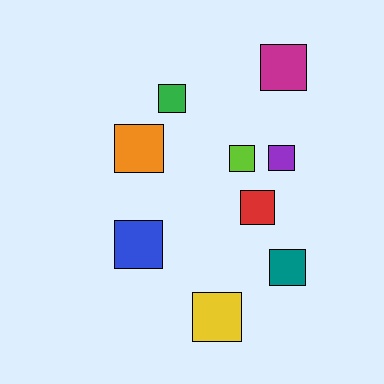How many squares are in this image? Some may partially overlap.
There are 9 squares.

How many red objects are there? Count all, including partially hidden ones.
There is 1 red object.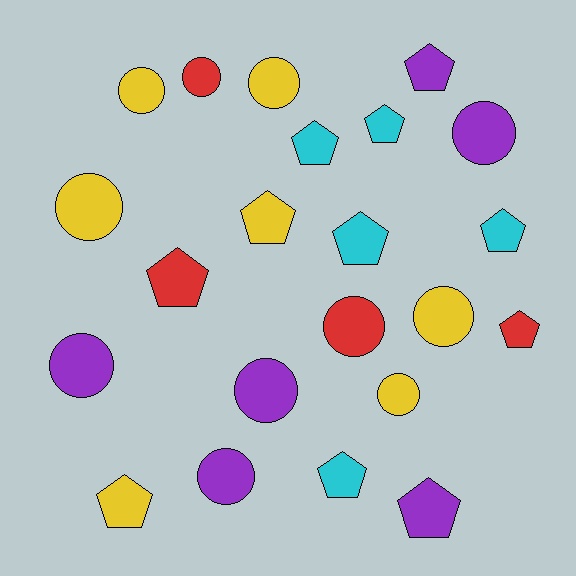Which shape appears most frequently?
Pentagon, with 11 objects.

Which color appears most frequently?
Yellow, with 7 objects.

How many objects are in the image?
There are 22 objects.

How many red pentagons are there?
There are 2 red pentagons.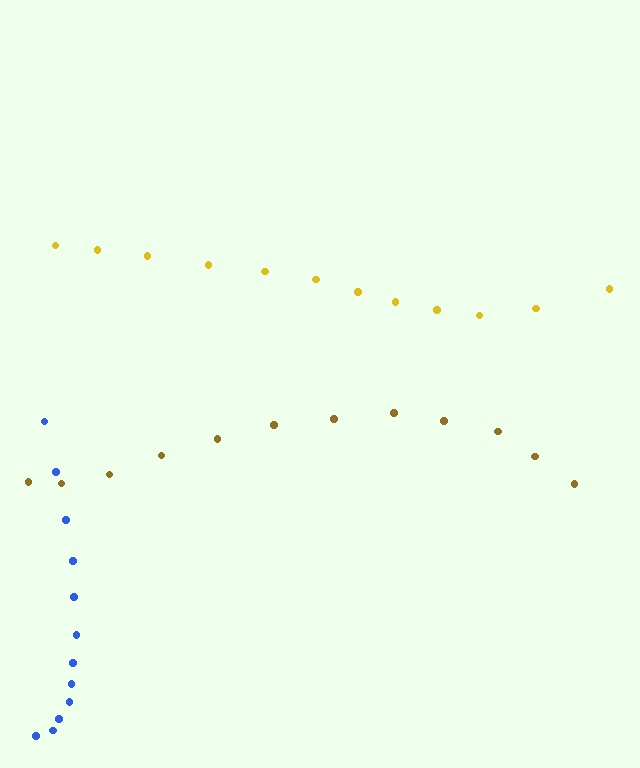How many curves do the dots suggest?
There are 3 distinct paths.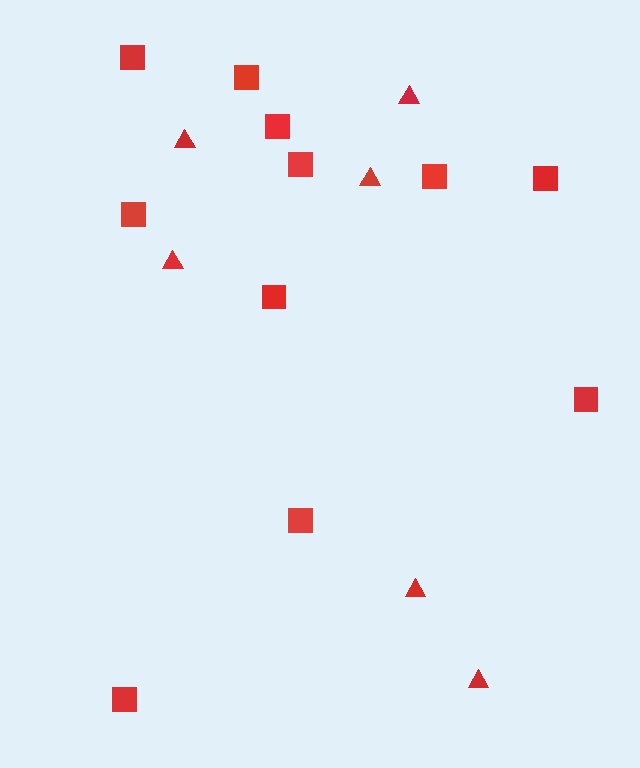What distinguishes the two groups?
There are 2 groups: one group of triangles (6) and one group of squares (11).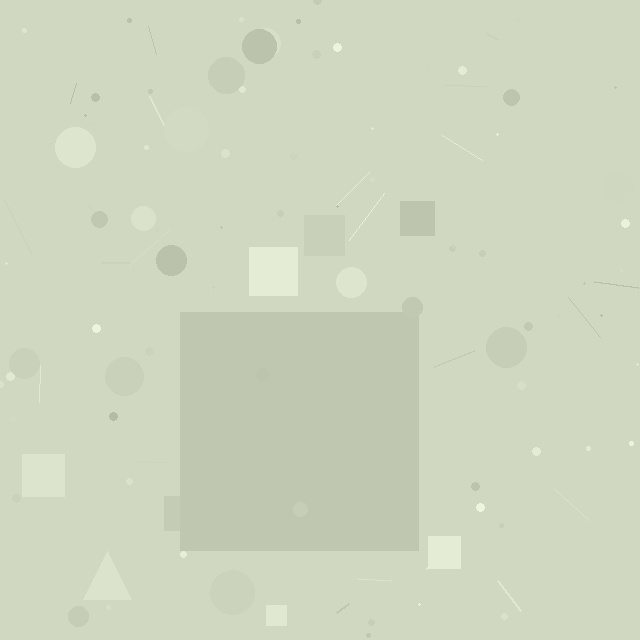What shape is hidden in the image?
A square is hidden in the image.